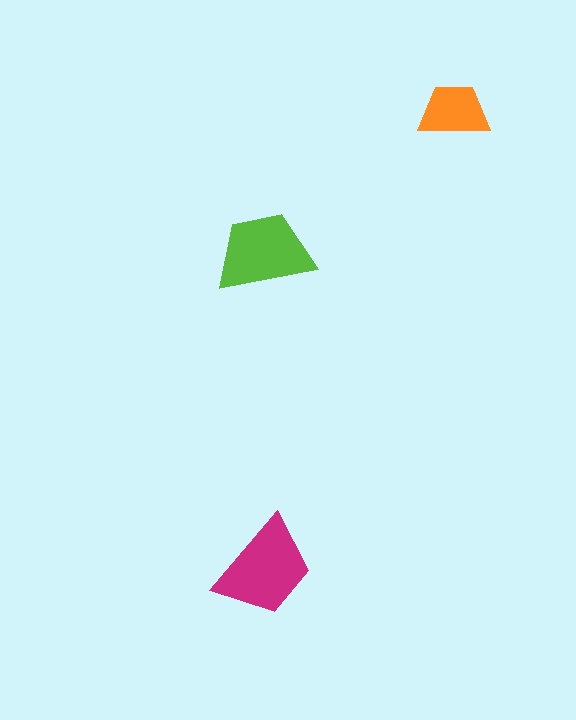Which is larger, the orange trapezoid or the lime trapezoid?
The lime one.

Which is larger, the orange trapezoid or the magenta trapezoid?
The magenta one.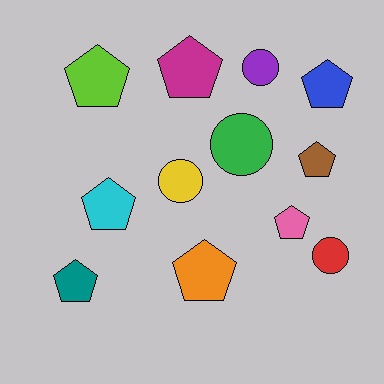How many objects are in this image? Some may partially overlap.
There are 12 objects.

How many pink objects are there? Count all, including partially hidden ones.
There is 1 pink object.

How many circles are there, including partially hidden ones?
There are 4 circles.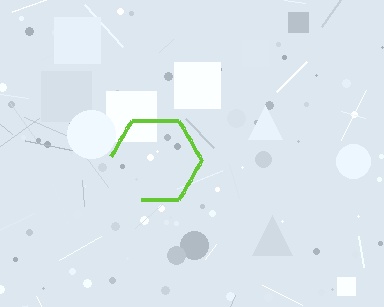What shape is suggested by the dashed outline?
The dashed outline suggests a hexagon.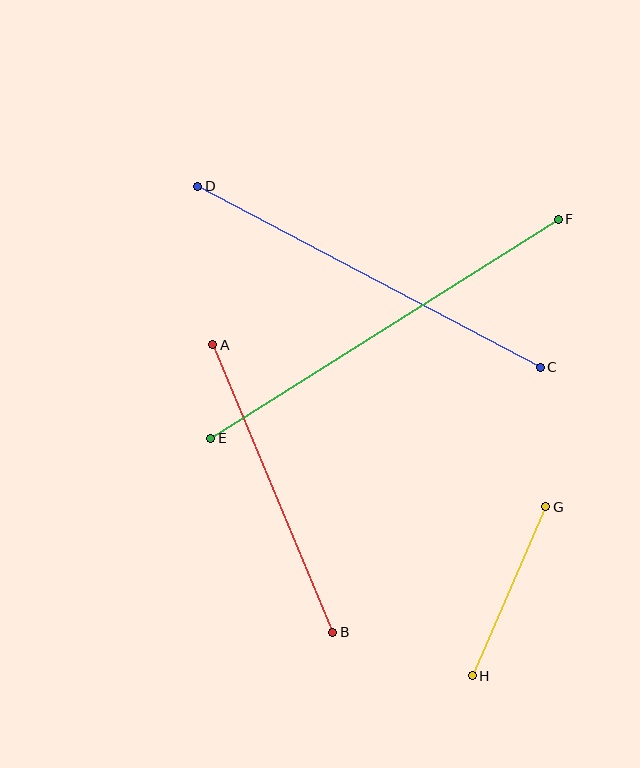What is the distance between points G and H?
The distance is approximately 184 pixels.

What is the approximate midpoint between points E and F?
The midpoint is at approximately (385, 329) pixels.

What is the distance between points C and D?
The distance is approximately 387 pixels.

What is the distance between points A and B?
The distance is approximately 311 pixels.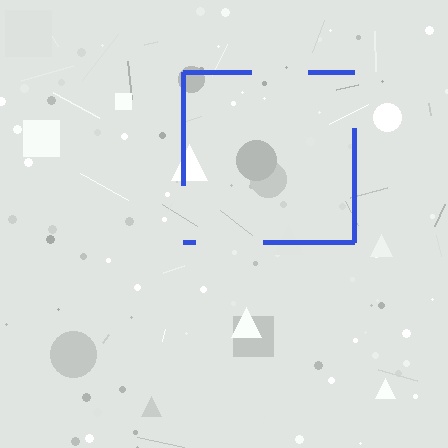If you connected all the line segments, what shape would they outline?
They would outline a square.